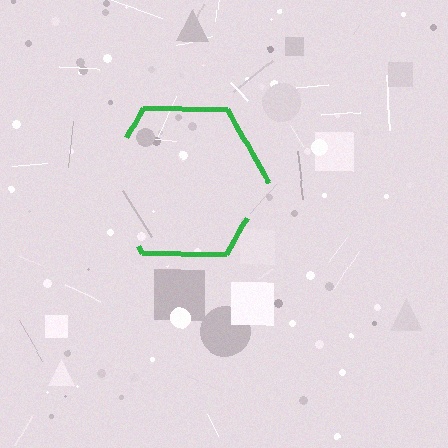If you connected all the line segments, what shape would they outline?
They would outline a hexagon.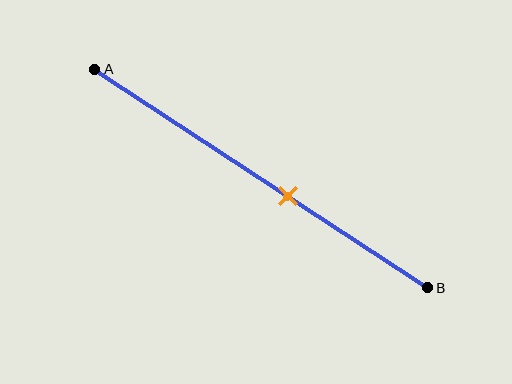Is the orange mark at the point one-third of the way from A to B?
No, the mark is at about 60% from A, not at the 33% one-third point.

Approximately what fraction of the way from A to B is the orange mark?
The orange mark is approximately 60% of the way from A to B.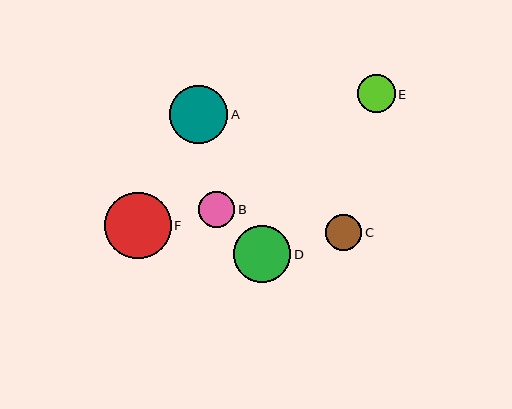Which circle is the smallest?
Circle C is the smallest with a size of approximately 36 pixels.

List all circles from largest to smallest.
From largest to smallest: F, A, D, E, B, C.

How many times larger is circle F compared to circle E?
Circle F is approximately 1.7 times the size of circle E.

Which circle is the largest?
Circle F is the largest with a size of approximately 66 pixels.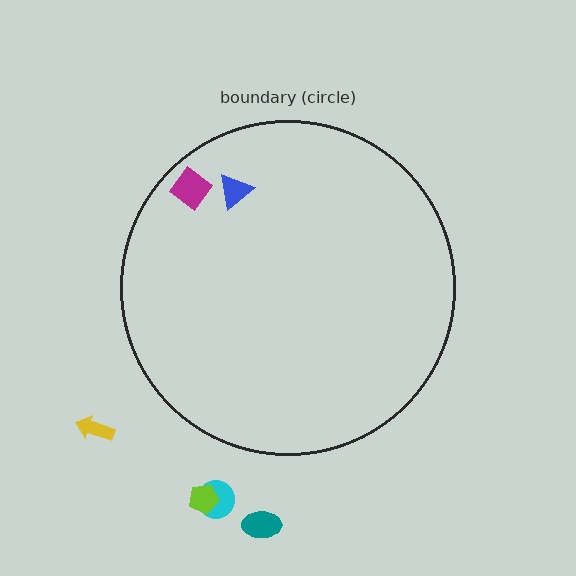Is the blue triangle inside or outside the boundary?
Inside.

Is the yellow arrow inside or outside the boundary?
Outside.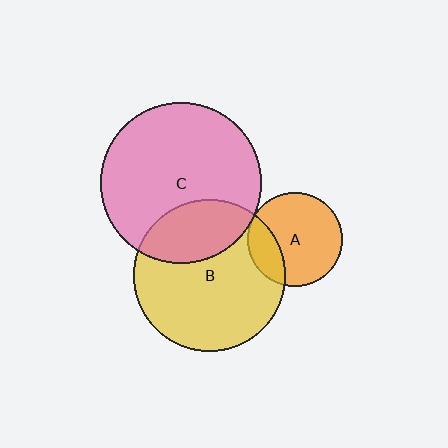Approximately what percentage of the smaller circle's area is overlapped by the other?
Approximately 30%.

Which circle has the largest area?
Circle C (pink).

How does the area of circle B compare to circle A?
Approximately 2.6 times.